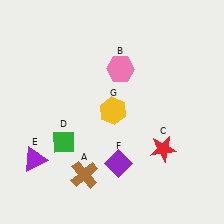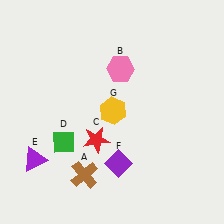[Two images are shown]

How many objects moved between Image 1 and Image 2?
1 object moved between the two images.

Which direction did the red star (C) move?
The red star (C) moved left.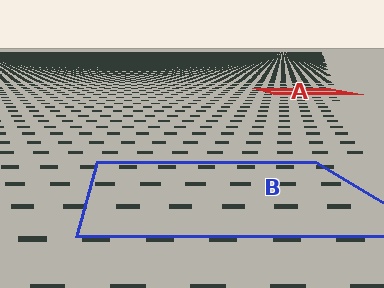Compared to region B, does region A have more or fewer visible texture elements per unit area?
Region A has more texture elements per unit area — they are packed more densely because it is farther away.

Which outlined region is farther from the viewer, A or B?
Region A is farther from the viewer — the texture elements inside it appear smaller and more densely packed.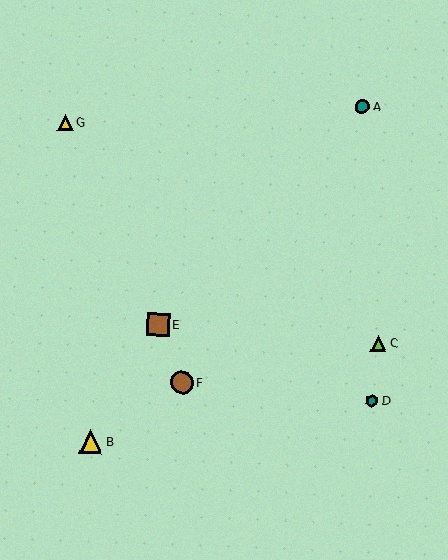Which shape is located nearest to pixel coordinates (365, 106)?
The teal circle (labeled A) at (362, 106) is nearest to that location.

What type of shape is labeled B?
Shape B is a yellow triangle.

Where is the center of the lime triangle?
The center of the lime triangle is at (378, 343).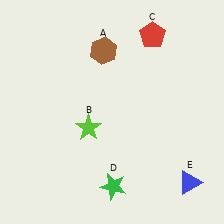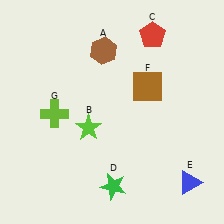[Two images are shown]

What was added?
A brown square (F), a lime cross (G) were added in Image 2.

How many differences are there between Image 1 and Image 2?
There are 2 differences between the two images.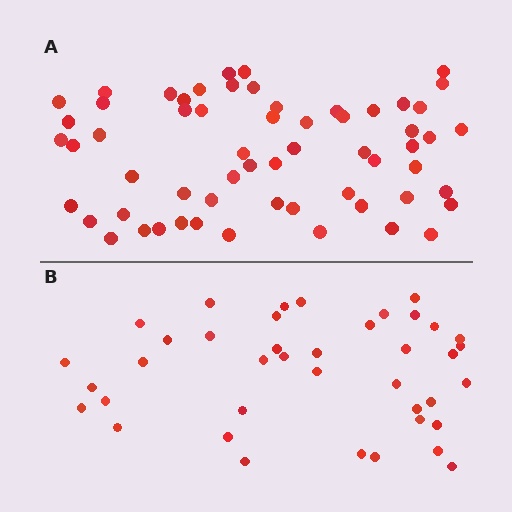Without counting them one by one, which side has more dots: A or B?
Region A (the top region) has more dots.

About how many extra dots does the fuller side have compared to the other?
Region A has approximately 20 more dots than region B.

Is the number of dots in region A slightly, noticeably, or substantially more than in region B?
Region A has substantially more. The ratio is roughly 1.5 to 1.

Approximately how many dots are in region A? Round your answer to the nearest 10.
About 60 dots.